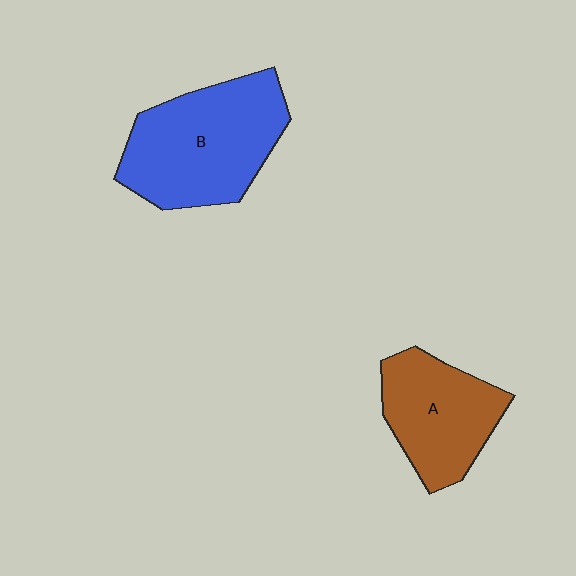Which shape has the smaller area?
Shape A (brown).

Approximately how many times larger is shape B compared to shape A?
Approximately 1.4 times.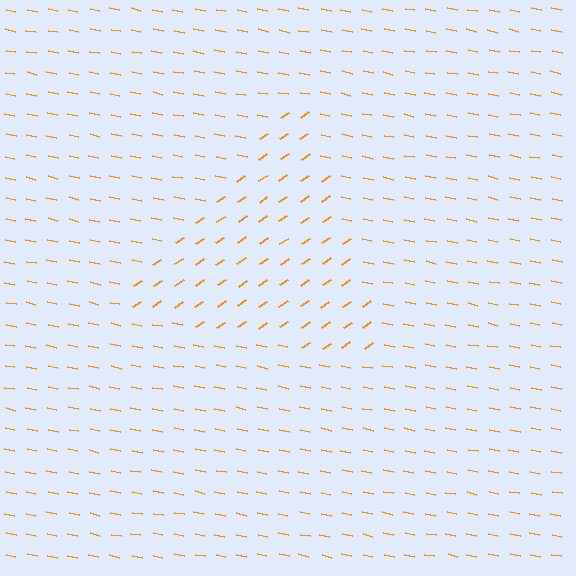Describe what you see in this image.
The image is filled with small orange line segments. A triangle region in the image has lines oriented differently from the surrounding lines, creating a visible texture boundary.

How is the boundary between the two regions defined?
The boundary is defined purely by a change in line orientation (approximately 45 degrees difference). All lines are the same color and thickness.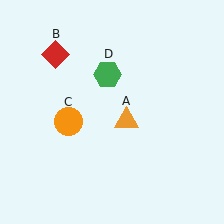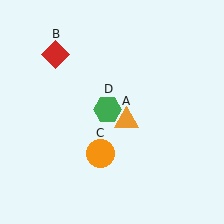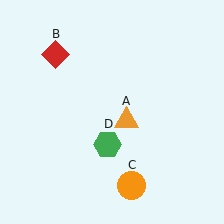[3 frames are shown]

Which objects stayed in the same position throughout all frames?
Orange triangle (object A) and red diamond (object B) remained stationary.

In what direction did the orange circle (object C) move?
The orange circle (object C) moved down and to the right.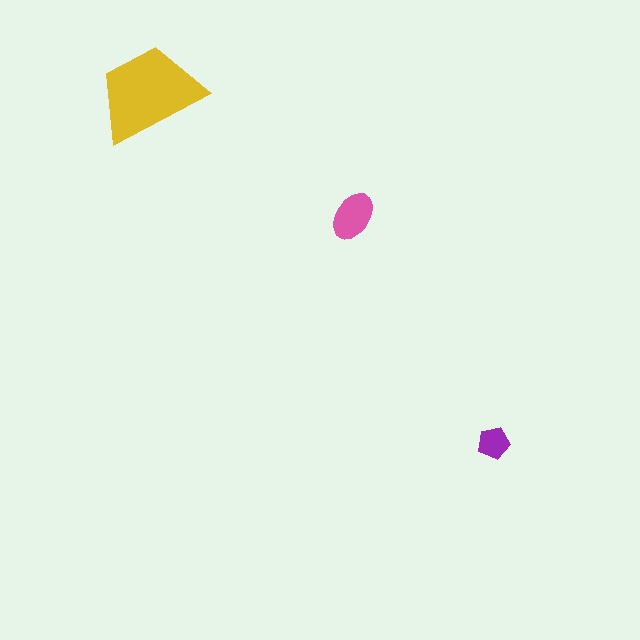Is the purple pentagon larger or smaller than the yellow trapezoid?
Smaller.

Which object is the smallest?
The purple pentagon.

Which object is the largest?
The yellow trapezoid.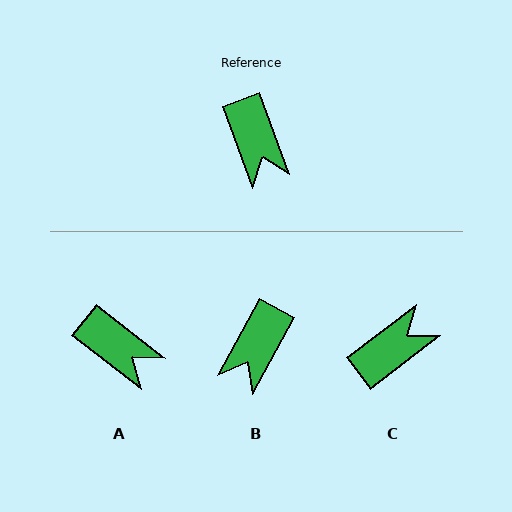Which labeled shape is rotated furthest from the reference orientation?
C, about 107 degrees away.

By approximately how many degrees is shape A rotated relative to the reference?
Approximately 31 degrees counter-clockwise.